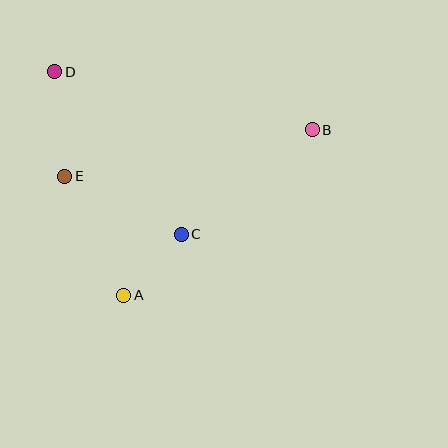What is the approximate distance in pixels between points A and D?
The distance between A and D is approximately 234 pixels.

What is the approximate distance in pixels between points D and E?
The distance between D and E is approximately 105 pixels.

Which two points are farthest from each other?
Points B and D are farthest from each other.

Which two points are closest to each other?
Points A and C are closest to each other.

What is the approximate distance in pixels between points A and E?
The distance between A and E is approximately 133 pixels.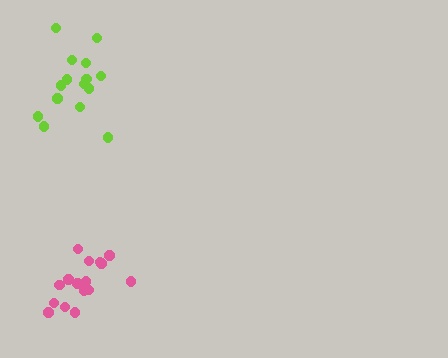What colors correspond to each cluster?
The clusters are colored: lime, pink.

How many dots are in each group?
Group 1: 15 dots, Group 2: 16 dots (31 total).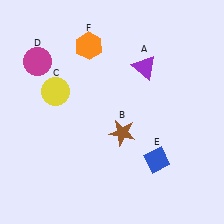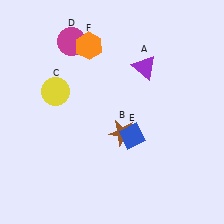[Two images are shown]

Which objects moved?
The objects that moved are: the magenta circle (D), the blue diamond (E).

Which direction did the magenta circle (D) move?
The magenta circle (D) moved right.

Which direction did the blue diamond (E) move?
The blue diamond (E) moved left.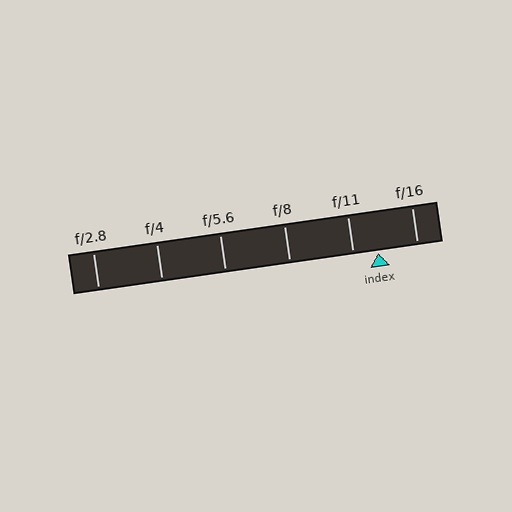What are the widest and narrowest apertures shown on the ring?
The widest aperture shown is f/2.8 and the narrowest is f/16.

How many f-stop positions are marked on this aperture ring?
There are 6 f-stop positions marked.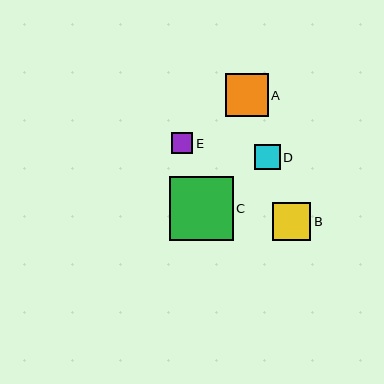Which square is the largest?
Square C is the largest with a size of approximately 64 pixels.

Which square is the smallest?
Square E is the smallest with a size of approximately 21 pixels.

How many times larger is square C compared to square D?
Square C is approximately 2.5 times the size of square D.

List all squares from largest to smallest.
From largest to smallest: C, A, B, D, E.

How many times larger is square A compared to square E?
Square A is approximately 2.0 times the size of square E.